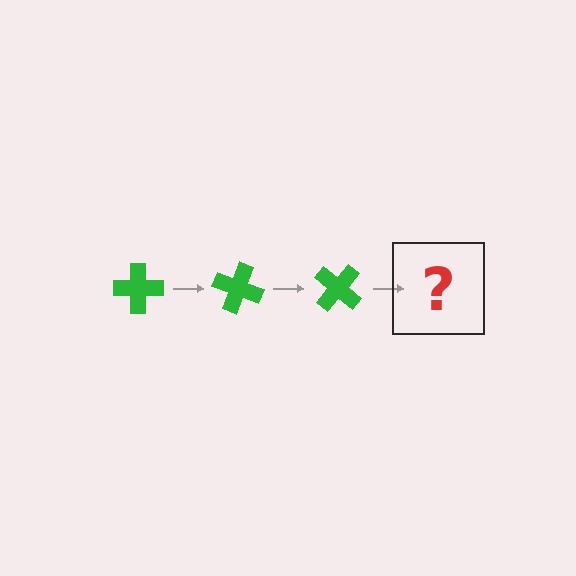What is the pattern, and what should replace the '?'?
The pattern is that the cross rotates 20 degrees each step. The '?' should be a green cross rotated 60 degrees.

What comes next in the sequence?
The next element should be a green cross rotated 60 degrees.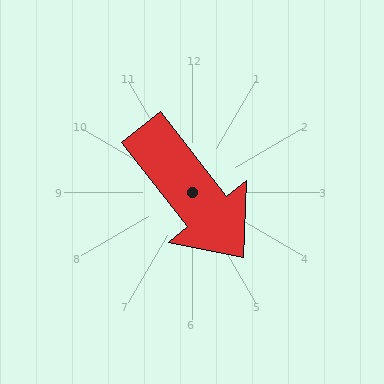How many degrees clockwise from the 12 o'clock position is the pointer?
Approximately 142 degrees.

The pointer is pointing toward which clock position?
Roughly 5 o'clock.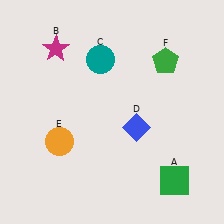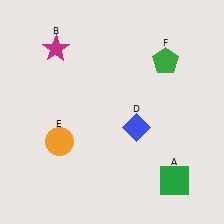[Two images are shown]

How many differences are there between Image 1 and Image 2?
There is 1 difference between the two images.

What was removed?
The teal circle (C) was removed in Image 2.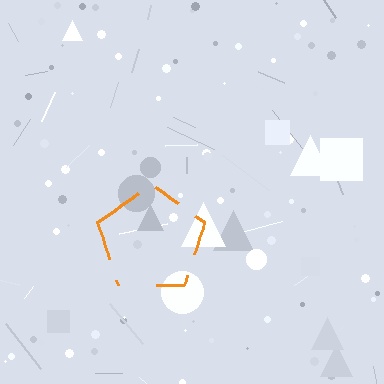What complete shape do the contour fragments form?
The contour fragments form a pentagon.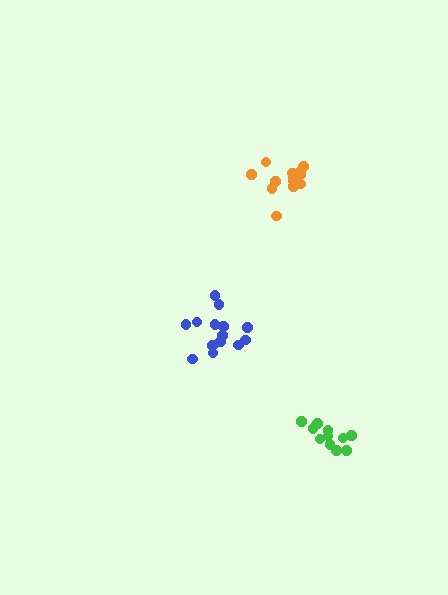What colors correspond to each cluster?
The clusters are colored: blue, green, orange.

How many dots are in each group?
Group 1: 14 dots, Group 2: 11 dots, Group 3: 13 dots (38 total).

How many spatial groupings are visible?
There are 3 spatial groupings.